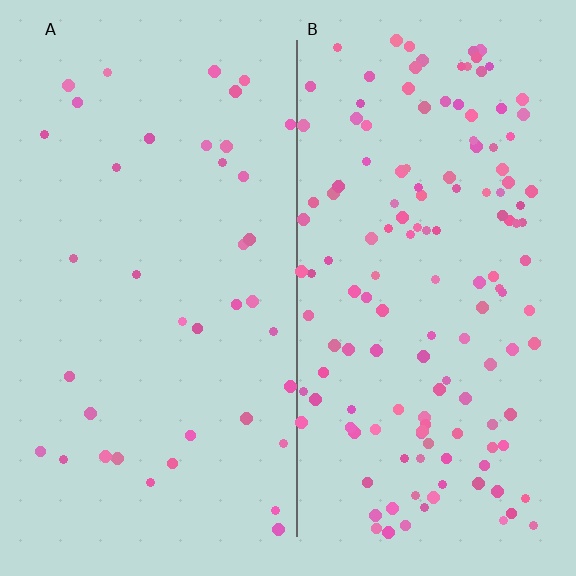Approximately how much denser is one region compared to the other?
Approximately 3.7× — region B over region A.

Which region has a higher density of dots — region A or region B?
B (the right).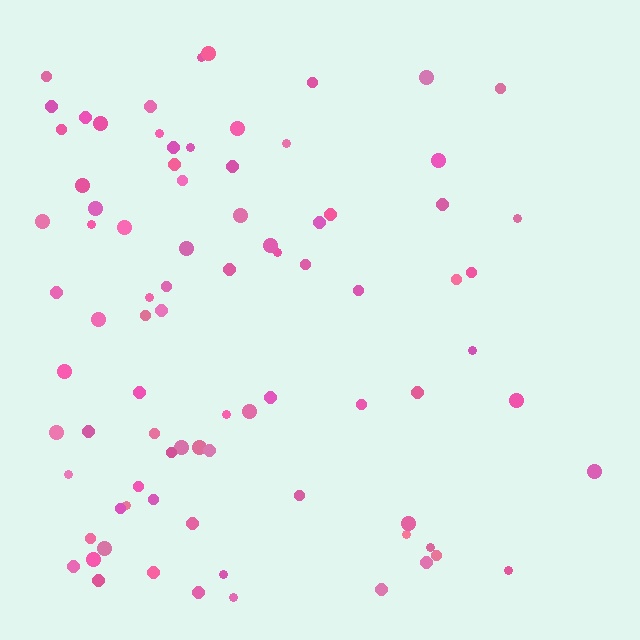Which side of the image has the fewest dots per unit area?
The right.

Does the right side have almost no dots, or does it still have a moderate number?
Still a moderate number, just noticeably fewer than the left.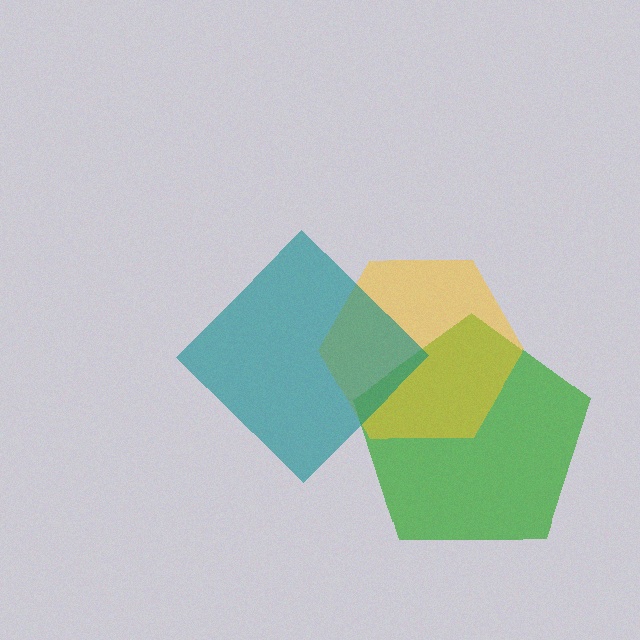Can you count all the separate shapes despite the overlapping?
Yes, there are 3 separate shapes.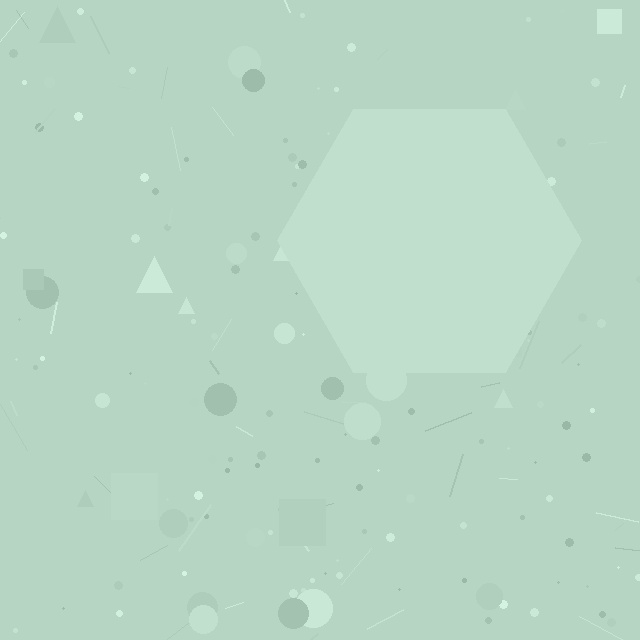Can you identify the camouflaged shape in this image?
The camouflaged shape is a hexagon.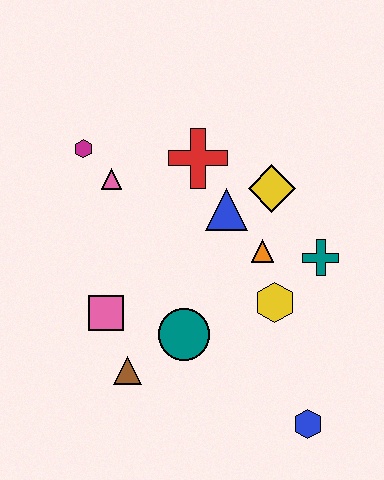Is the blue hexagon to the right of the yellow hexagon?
Yes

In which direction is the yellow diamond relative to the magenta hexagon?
The yellow diamond is to the right of the magenta hexagon.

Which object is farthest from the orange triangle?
The magenta hexagon is farthest from the orange triangle.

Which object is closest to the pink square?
The brown triangle is closest to the pink square.